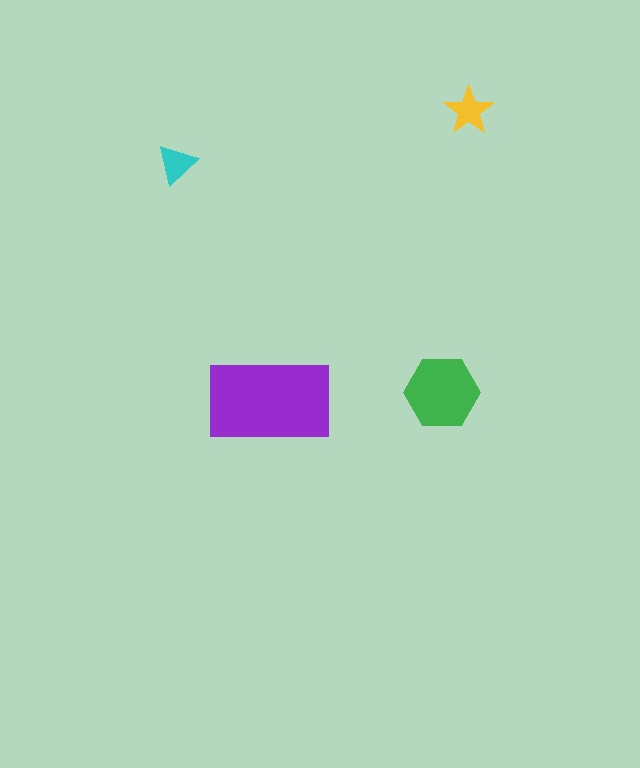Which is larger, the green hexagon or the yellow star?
The green hexagon.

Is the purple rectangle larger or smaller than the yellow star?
Larger.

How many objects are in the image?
There are 4 objects in the image.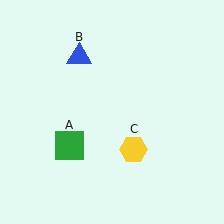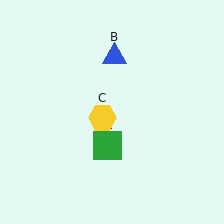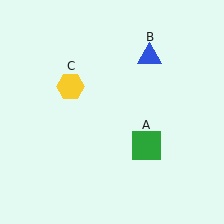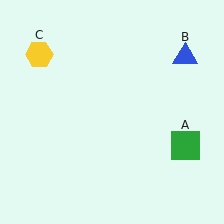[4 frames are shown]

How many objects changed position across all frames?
3 objects changed position: green square (object A), blue triangle (object B), yellow hexagon (object C).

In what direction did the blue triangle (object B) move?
The blue triangle (object B) moved right.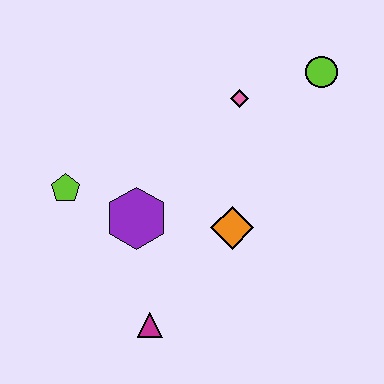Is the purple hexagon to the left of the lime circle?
Yes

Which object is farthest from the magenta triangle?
The lime circle is farthest from the magenta triangle.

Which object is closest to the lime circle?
The pink diamond is closest to the lime circle.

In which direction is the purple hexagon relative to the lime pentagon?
The purple hexagon is to the right of the lime pentagon.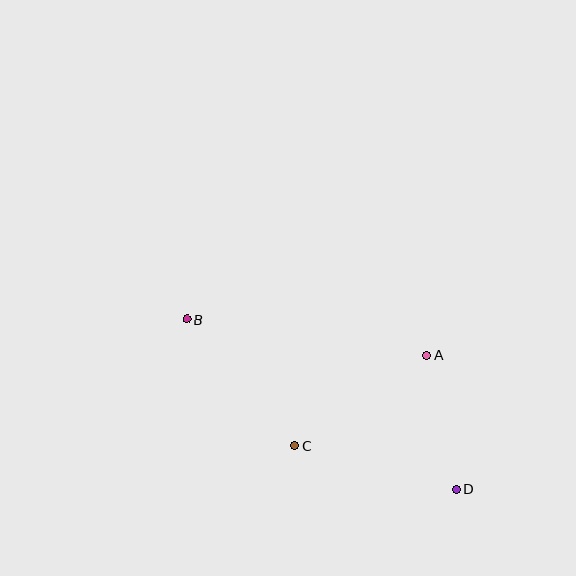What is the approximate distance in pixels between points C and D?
The distance between C and D is approximately 167 pixels.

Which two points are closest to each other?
Points A and D are closest to each other.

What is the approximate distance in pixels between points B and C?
The distance between B and C is approximately 166 pixels.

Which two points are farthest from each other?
Points B and D are farthest from each other.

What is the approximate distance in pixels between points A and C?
The distance between A and C is approximately 160 pixels.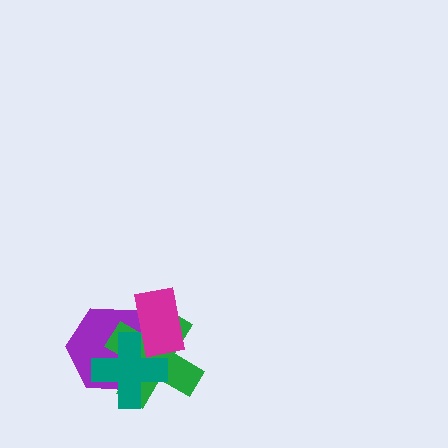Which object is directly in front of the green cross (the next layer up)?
The teal cross is directly in front of the green cross.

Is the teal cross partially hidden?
Yes, it is partially covered by another shape.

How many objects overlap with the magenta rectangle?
3 objects overlap with the magenta rectangle.